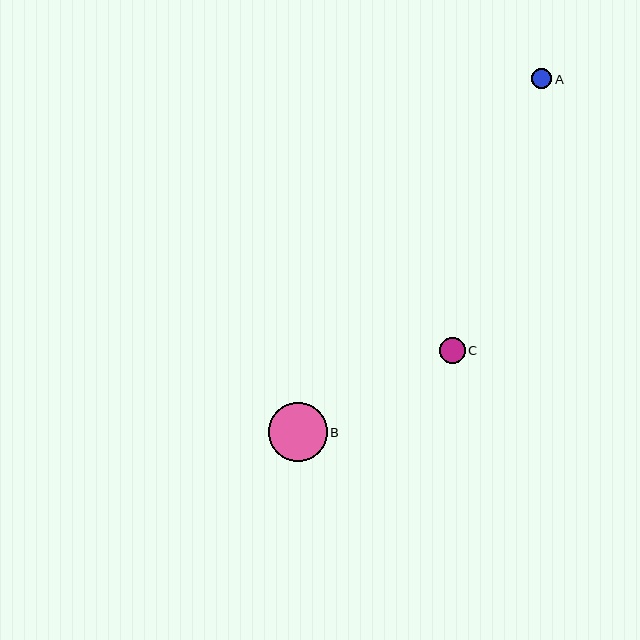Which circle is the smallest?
Circle A is the smallest with a size of approximately 20 pixels.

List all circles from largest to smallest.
From largest to smallest: B, C, A.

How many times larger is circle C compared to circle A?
Circle C is approximately 1.3 times the size of circle A.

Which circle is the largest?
Circle B is the largest with a size of approximately 59 pixels.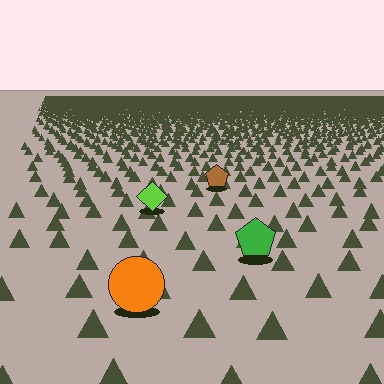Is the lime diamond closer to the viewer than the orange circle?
No. The orange circle is closer — you can tell from the texture gradient: the ground texture is coarser near it.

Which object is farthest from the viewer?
The brown pentagon is farthest from the viewer. It appears smaller and the ground texture around it is denser.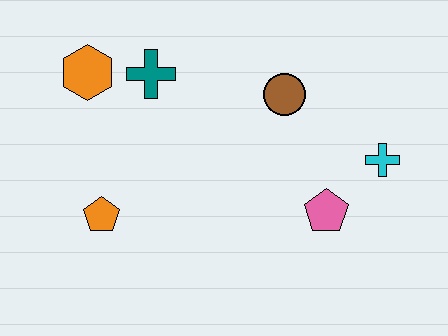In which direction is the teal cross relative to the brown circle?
The teal cross is to the left of the brown circle.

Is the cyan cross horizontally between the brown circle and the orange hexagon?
No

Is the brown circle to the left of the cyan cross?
Yes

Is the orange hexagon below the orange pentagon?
No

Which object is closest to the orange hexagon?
The teal cross is closest to the orange hexagon.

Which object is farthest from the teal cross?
The cyan cross is farthest from the teal cross.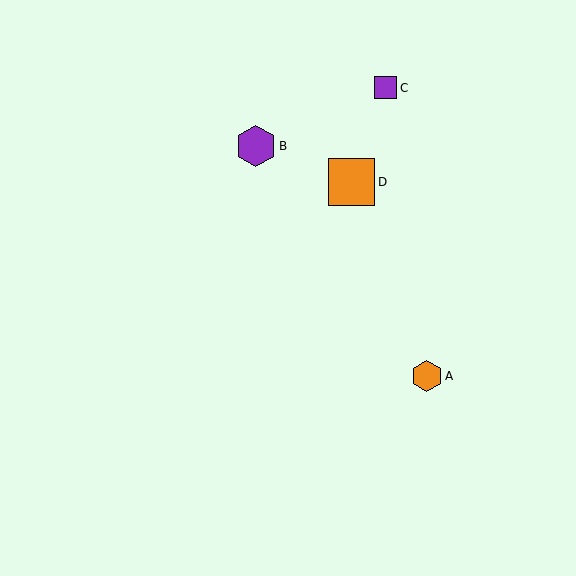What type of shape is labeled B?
Shape B is a purple hexagon.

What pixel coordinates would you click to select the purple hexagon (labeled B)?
Click at (256, 146) to select the purple hexagon B.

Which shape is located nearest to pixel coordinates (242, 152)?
The purple hexagon (labeled B) at (256, 146) is nearest to that location.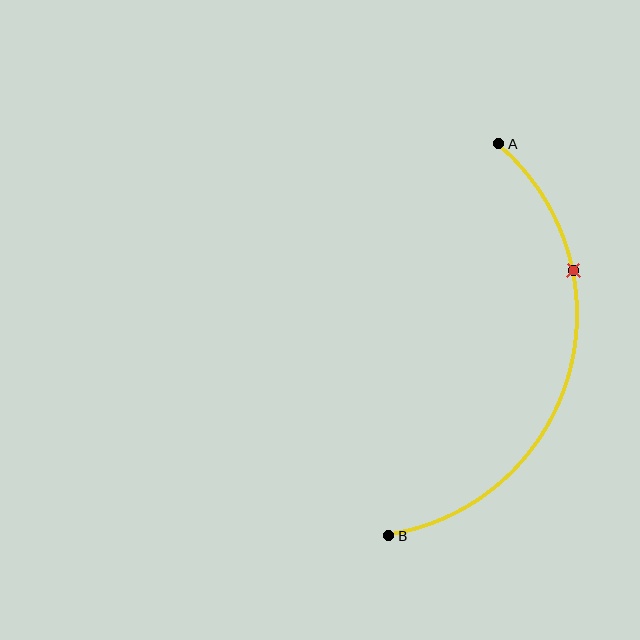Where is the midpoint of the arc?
The arc midpoint is the point on the curve farthest from the straight line joining A and B. It sits to the right of that line.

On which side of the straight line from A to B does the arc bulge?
The arc bulges to the right of the straight line connecting A and B.